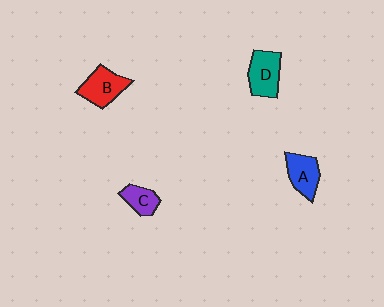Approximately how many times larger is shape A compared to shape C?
Approximately 1.4 times.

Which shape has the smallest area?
Shape C (purple).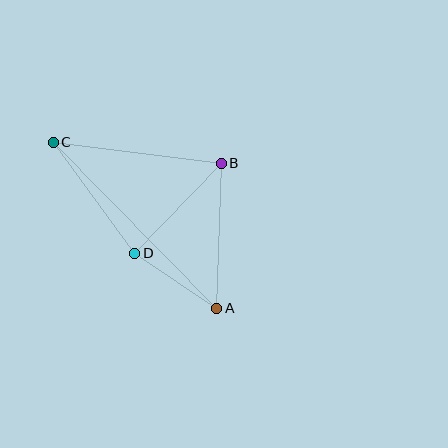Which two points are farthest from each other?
Points A and C are farthest from each other.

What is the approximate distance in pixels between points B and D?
The distance between B and D is approximately 125 pixels.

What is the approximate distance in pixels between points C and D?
The distance between C and D is approximately 138 pixels.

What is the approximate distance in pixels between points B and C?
The distance between B and C is approximately 169 pixels.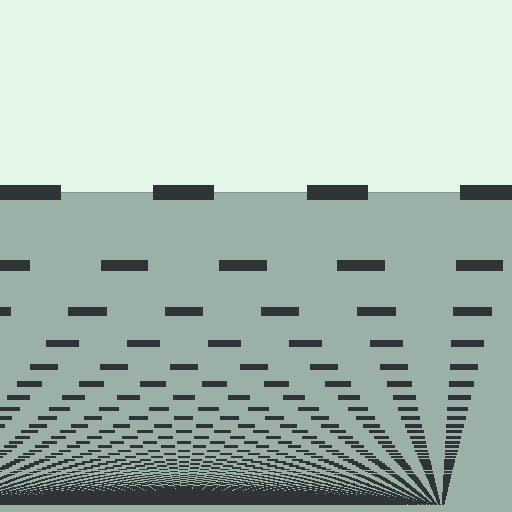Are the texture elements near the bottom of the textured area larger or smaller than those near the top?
Smaller. The gradient is inverted — elements near the bottom are smaller and denser.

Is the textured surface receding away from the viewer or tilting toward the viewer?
The surface appears to tilt toward the viewer. Texture elements get larger and sparser toward the top.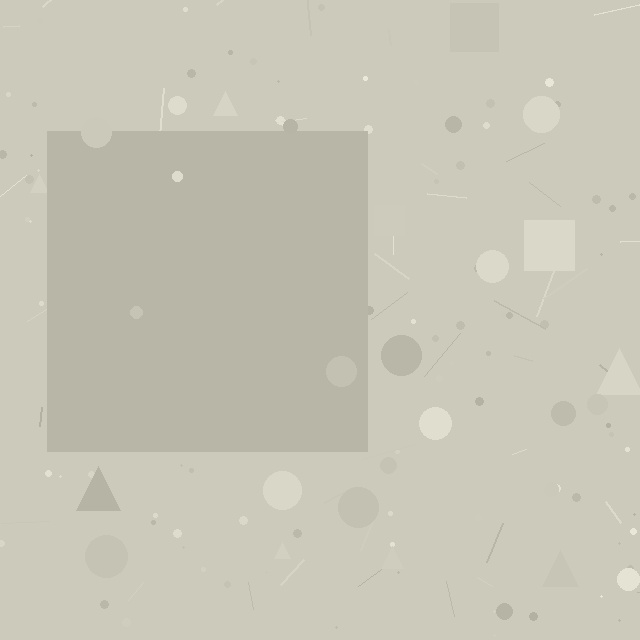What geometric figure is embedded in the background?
A square is embedded in the background.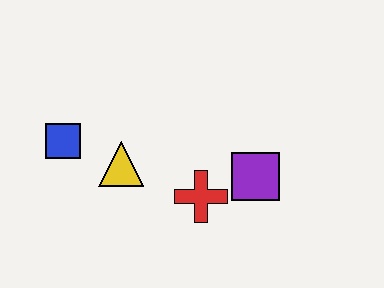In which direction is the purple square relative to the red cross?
The purple square is to the right of the red cross.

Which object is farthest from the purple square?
The blue square is farthest from the purple square.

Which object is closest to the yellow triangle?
The blue square is closest to the yellow triangle.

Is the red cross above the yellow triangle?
No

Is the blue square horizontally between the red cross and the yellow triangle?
No